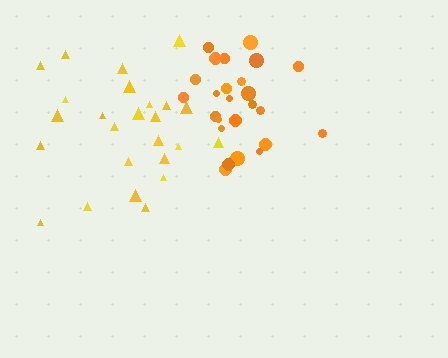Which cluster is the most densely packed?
Orange.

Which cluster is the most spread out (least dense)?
Yellow.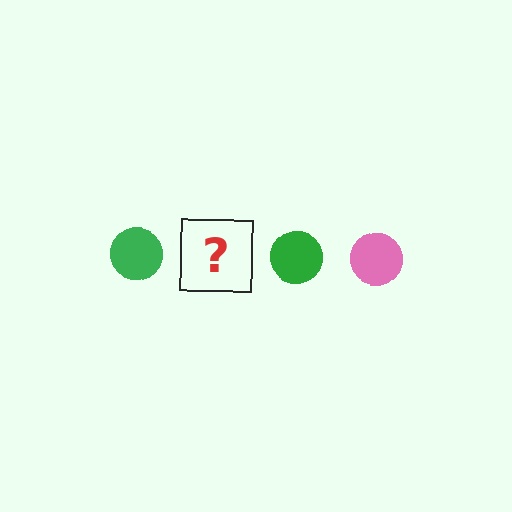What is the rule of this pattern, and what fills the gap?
The rule is that the pattern cycles through green, pink circles. The gap should be filled with a pink circle.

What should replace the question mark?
The question mark should be replaced with a pink circle.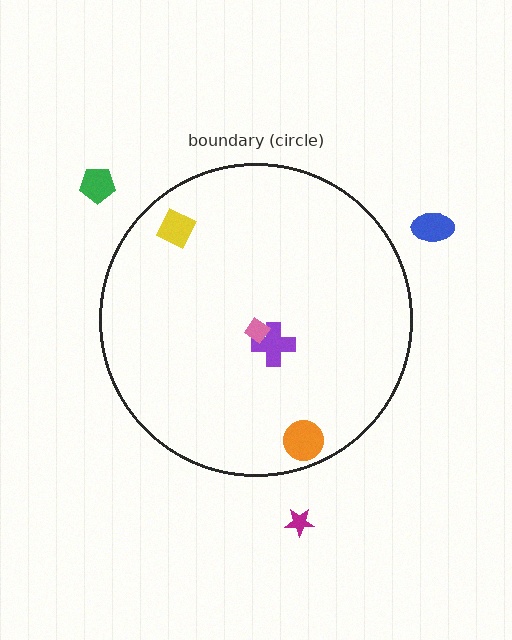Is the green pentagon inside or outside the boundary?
Outside.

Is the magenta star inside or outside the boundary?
Outside.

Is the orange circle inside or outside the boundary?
Inside.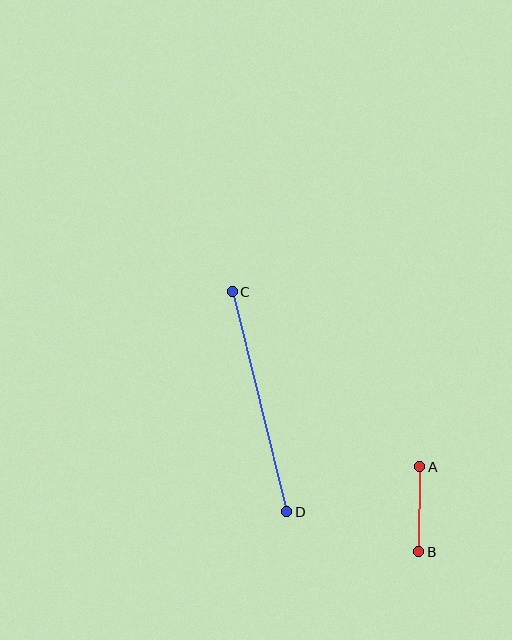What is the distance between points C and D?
The distance is approximately 227 pixels.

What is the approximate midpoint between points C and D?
The midpoint is at approximately (259, 402) pixels.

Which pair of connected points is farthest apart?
Points C and D are farthest apart.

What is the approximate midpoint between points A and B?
The midpoint is at approximately (419, 509) pixels.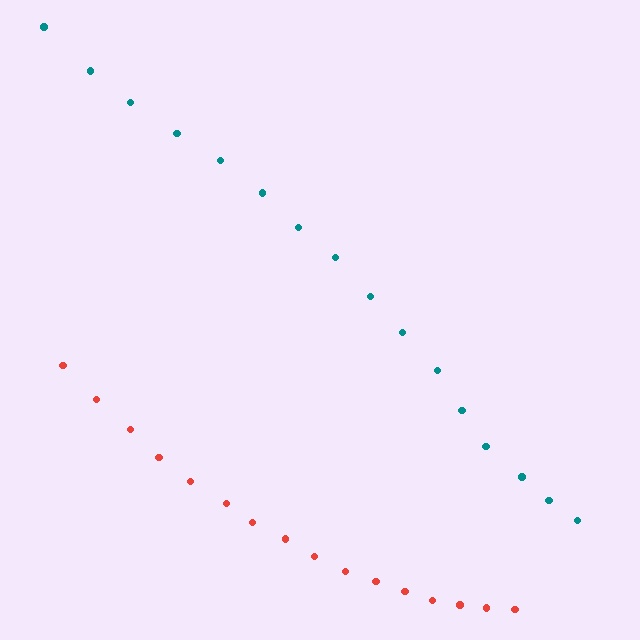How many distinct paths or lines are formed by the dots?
There are 2 distinct paths.